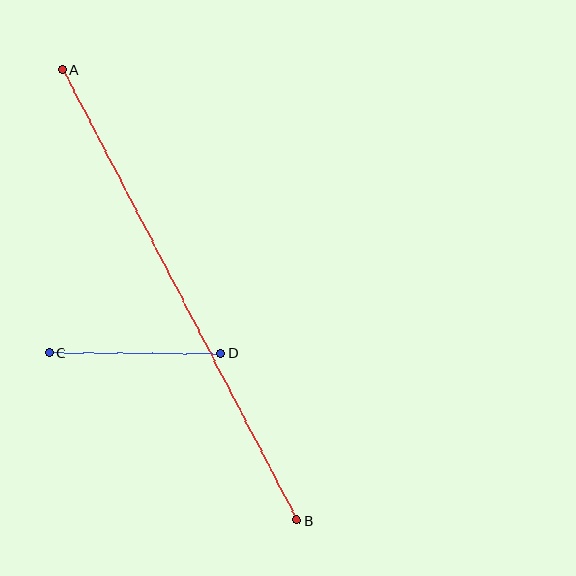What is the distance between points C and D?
The distance is approximately 171 pixels.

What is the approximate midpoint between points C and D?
The midpoint is at approximately (135, 353) pixels.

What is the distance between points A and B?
The distance is approximately 508 pixels.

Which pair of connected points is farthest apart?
Points A and B are farthest apart.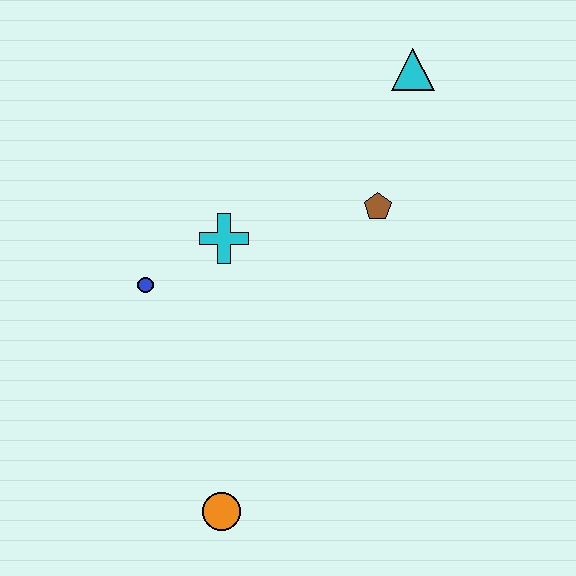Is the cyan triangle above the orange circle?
Yes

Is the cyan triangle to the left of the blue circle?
No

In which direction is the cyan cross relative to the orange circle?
The cyan cross is above the orange circle.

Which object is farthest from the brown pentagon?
The orange circle is farthest from the brown pentagon.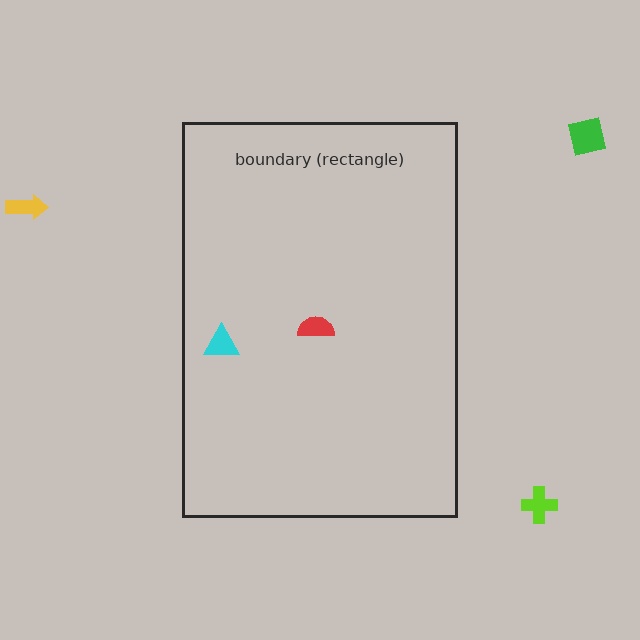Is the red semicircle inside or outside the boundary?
Inside.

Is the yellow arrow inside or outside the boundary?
Outside.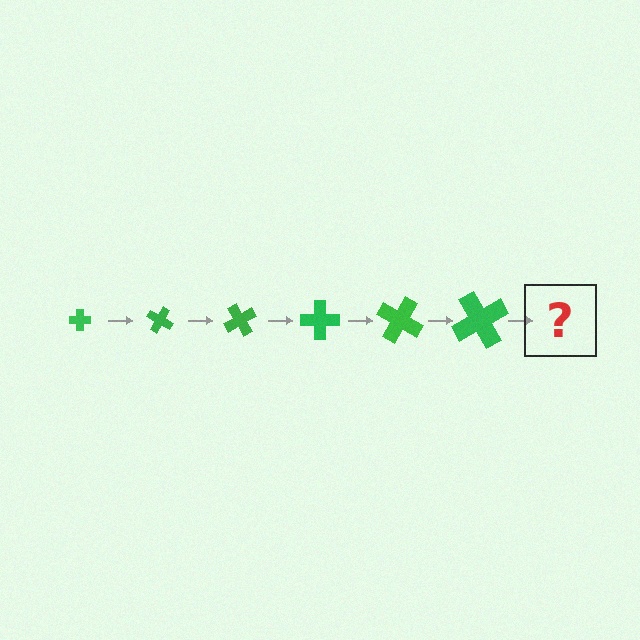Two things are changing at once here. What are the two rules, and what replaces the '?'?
The two rules are that the cross grows larger each step and it rotates 30 degrees each step. The '?' should be a cross, larger than the previous one and rotated 180 degrees from the start.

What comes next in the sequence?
The next element should be a cross, larger than the previous one and rotated 180 degrees from the start.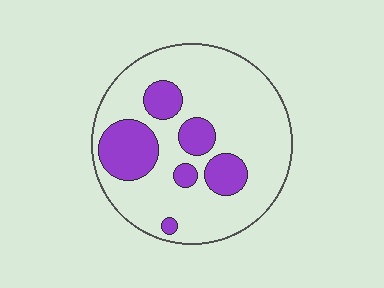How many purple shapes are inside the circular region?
6.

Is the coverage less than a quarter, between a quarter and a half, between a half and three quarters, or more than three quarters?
Less than a quarter.